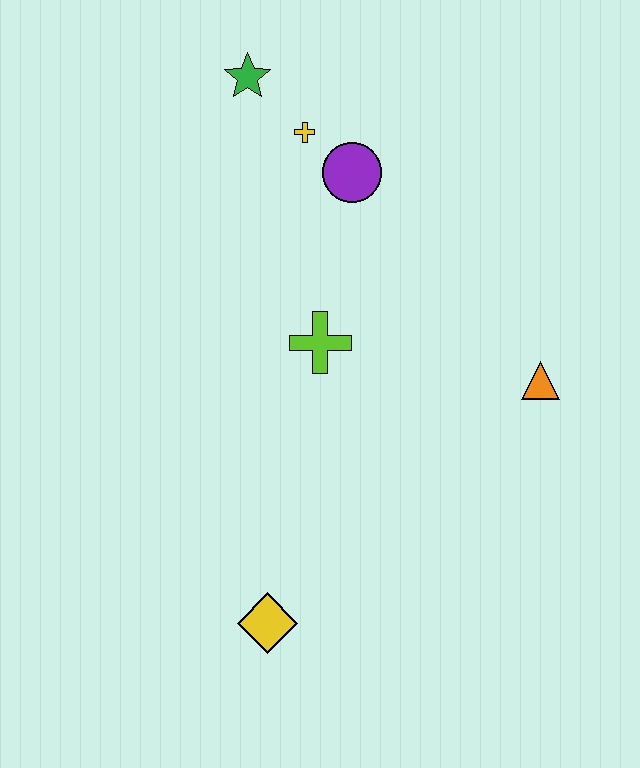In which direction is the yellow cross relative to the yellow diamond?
The yellow cross is above the yellow diamond.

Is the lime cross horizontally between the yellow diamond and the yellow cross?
No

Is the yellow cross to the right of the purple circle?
No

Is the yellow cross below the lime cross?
No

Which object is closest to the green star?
The yellow cross is closest to the green star.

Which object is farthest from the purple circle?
The yellow diamond is farthest from the purple circle.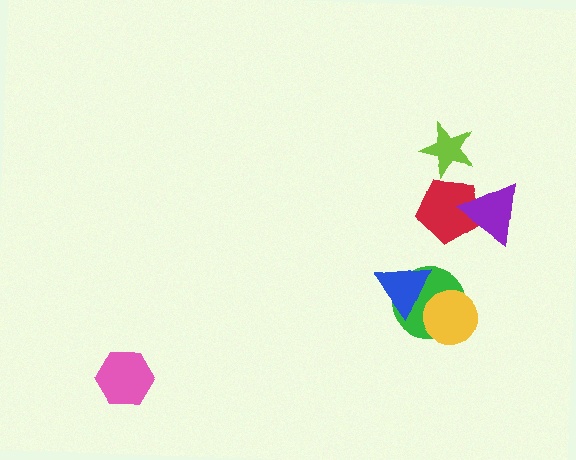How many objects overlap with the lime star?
0 objects overlap with the lime star.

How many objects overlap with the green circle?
2 objects overlap with the green circle.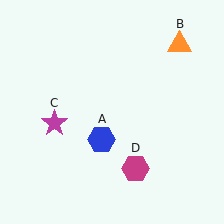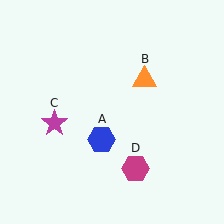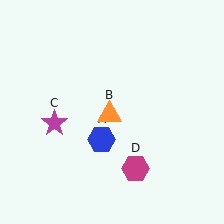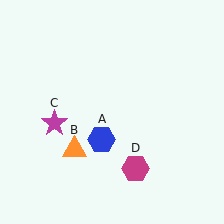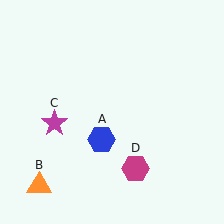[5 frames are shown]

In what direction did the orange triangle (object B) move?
The orange triangle (object B) moved down and to the left.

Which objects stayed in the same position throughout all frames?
Blue hexagon (object A) and magenta star (object C) and magenta hexagon (object D) remained stationary.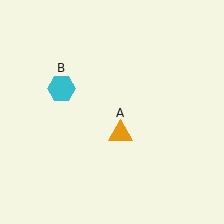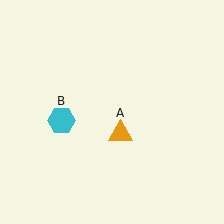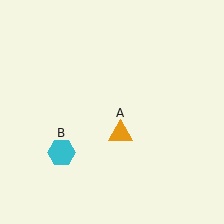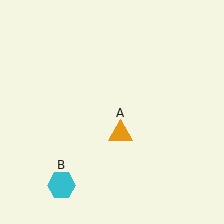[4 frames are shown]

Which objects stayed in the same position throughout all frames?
Orange triangle (object A) remained stationary.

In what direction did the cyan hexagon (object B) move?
The cyan hexagon (object B) moved down.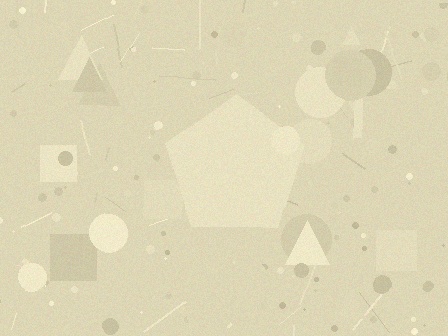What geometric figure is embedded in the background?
A pentagon is embedded in the background.